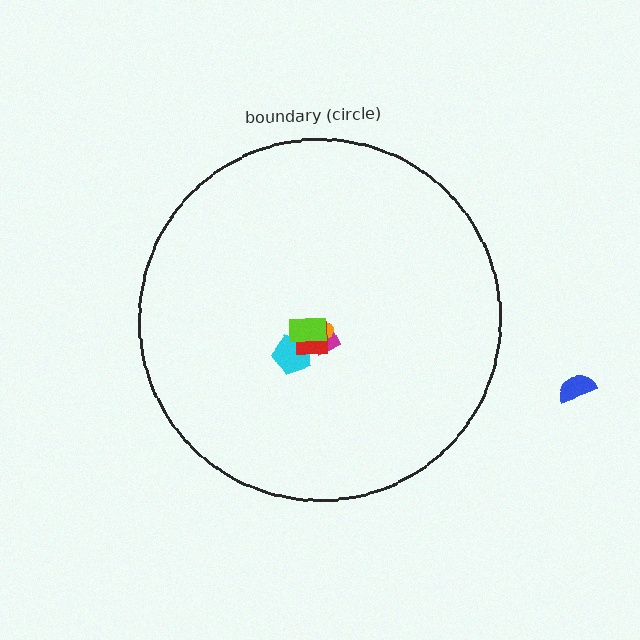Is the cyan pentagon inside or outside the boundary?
Inside.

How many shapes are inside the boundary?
5 inside, 1 outside.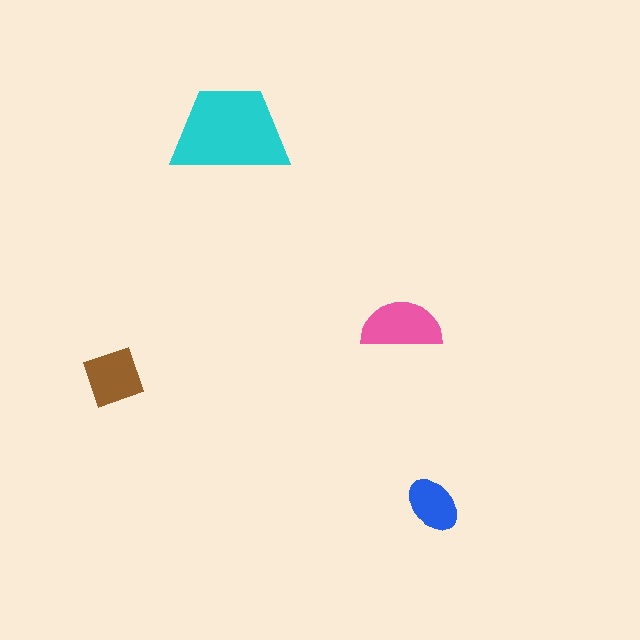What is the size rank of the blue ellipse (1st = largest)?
4th.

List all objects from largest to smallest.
The cyan trapezoid, the pink semicircle, the brown diamond, the blue ellipse.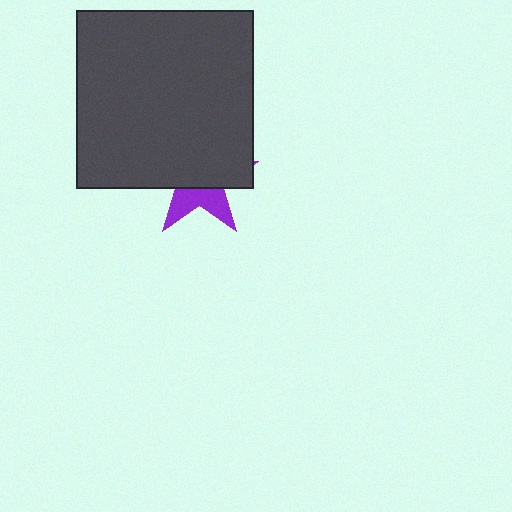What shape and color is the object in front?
The object in front is a dark gray square.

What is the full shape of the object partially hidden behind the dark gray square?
The partially hidden object is a purple star.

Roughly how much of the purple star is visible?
A small part of it is visible (roughly 36%).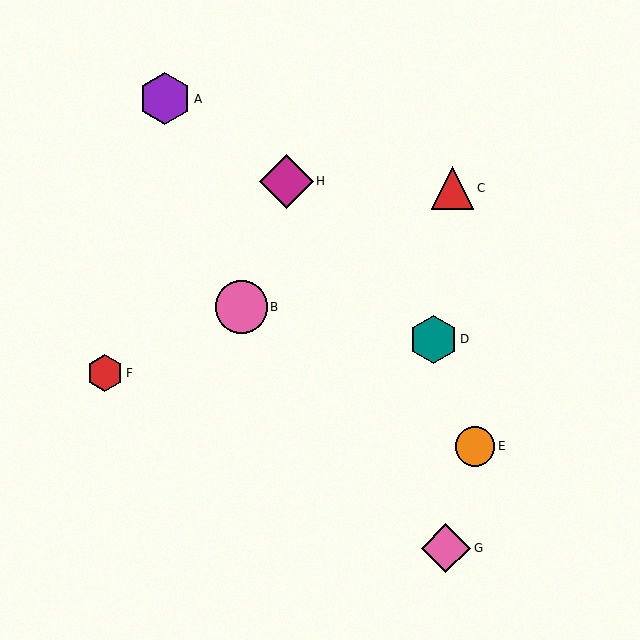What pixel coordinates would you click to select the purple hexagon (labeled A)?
Click at (165, 99) to select the purple hexagon A.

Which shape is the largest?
The magenta diamond (labeled H) is the largest.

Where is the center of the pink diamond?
The center of the pink diamond is at (446, 548).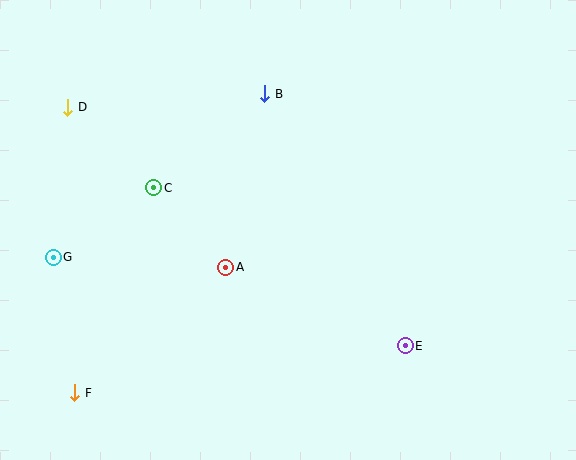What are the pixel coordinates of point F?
Point F is at (75, 393).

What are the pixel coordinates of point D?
Point D is at (68, 107).